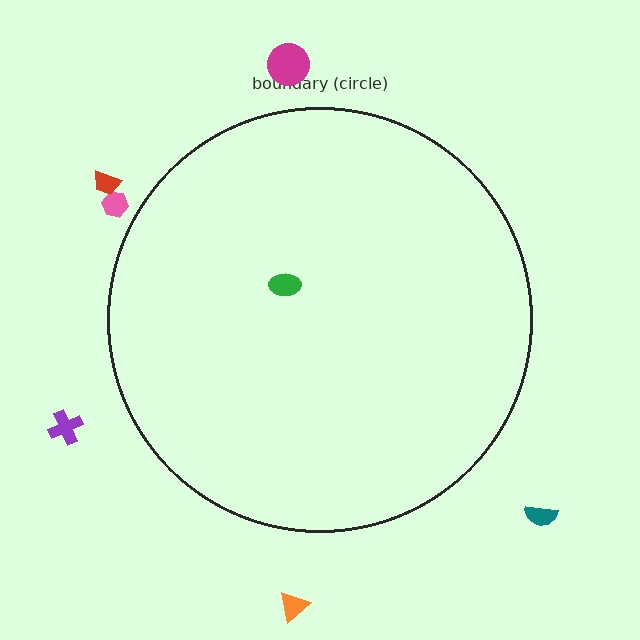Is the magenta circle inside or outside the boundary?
Outside.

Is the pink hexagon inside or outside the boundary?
Outside.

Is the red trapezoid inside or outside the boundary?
Outside.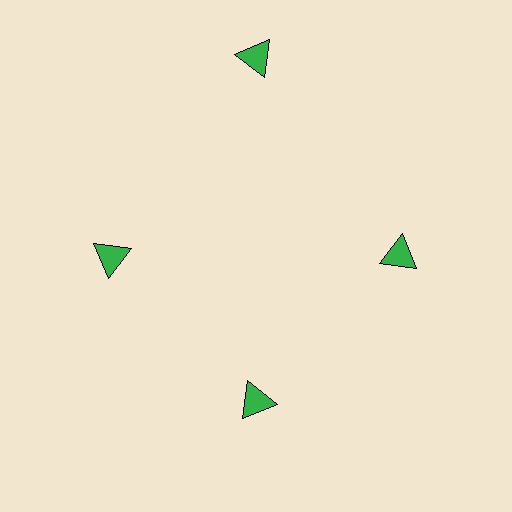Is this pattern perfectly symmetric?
No. The 4 green triangles are arranged in a ring, but one element near the 12 o'clock position is pushed outward from the center, breaking the 4-fold rotational symmetry.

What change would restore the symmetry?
The symmetry would be restored by moving it inward, back onto the ring so that all 4 triangles sit at equal angles and equal distance from the center.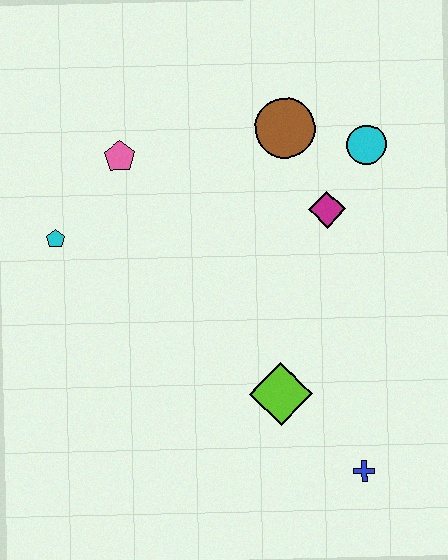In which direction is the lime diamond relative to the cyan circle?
The lime diamond is below the cyan circle.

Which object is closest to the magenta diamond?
The cyan circle is closest to the magenta diamond.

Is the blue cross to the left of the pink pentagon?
No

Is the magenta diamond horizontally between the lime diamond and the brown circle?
No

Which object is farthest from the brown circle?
The blue cross is farthest from the brown circle.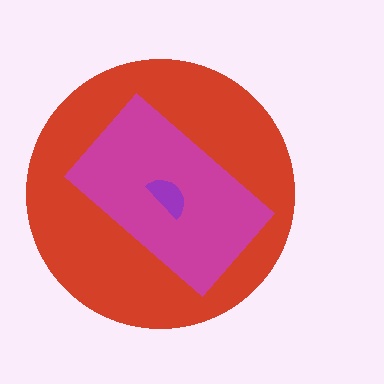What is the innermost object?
The purple semicircle.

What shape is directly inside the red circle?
The magenta rectangle.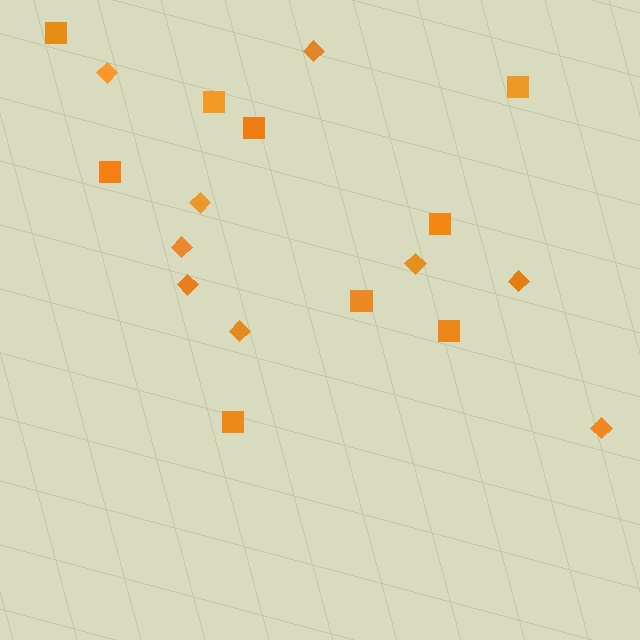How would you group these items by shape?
There are 2 groups: one group of diamonds (9) and one group of squares (9).